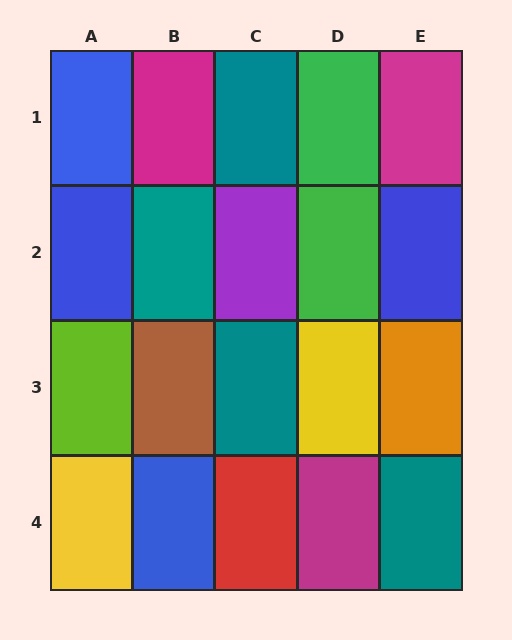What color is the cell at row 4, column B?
Blue.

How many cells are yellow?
2 cells are yellow.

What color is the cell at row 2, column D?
Green.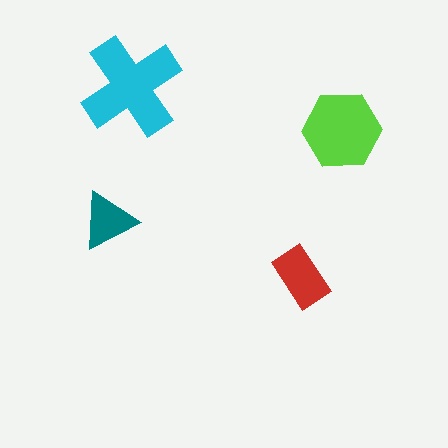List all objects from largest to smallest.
The cyan cross, the lime hexagon, the red rectangle, the teal triangle.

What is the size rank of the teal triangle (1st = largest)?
4th.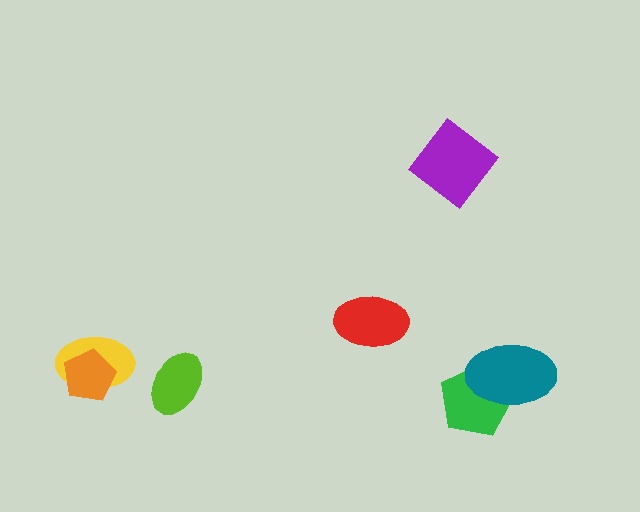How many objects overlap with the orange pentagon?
1 object overlaps with the orange pentagon.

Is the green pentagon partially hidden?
Yes, it is partially covered by another shape.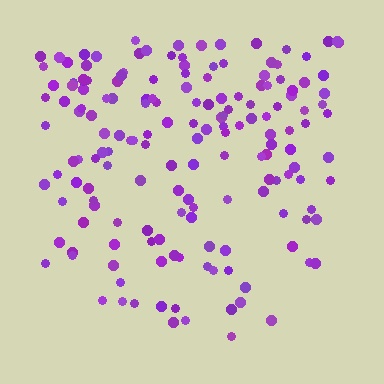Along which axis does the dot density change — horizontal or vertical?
Vertical.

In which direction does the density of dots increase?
From bottom to top, with the top side densest.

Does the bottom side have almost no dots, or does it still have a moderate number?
Still a moderate number, just noticeably fewer than the top.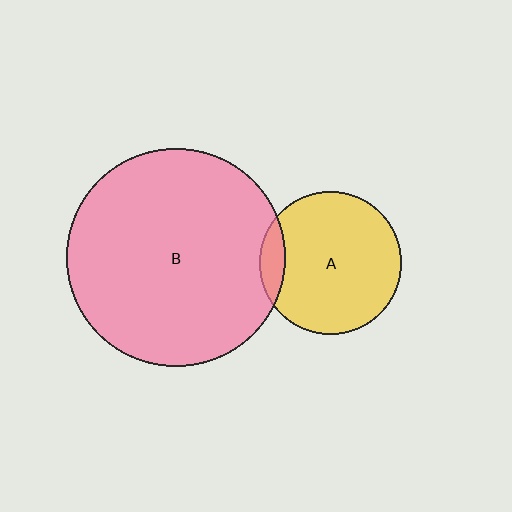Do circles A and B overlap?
Yes.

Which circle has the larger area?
Circle B (pink).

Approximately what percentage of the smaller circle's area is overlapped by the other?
Approximately 10%.